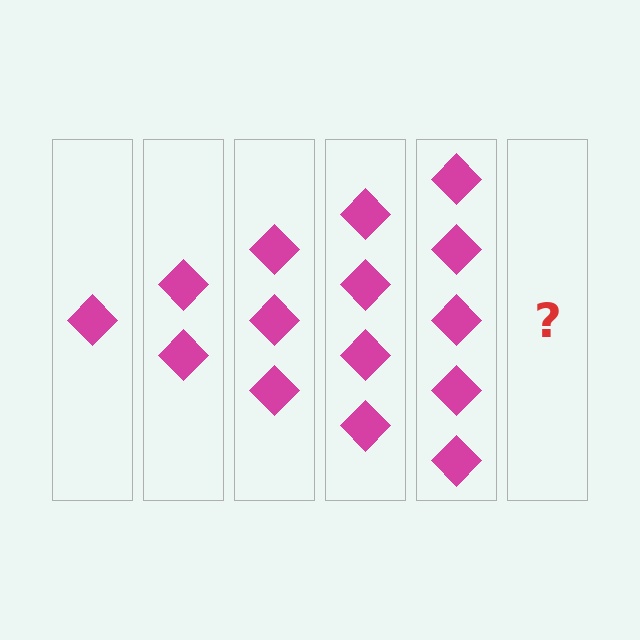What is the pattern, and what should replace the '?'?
The pattern is that each step adds one more diamond. The '?' should be 6 diamonds.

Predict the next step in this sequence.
The next step is 6 diamonds.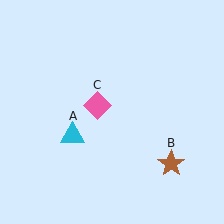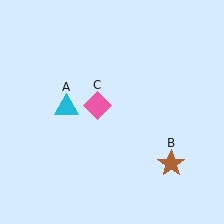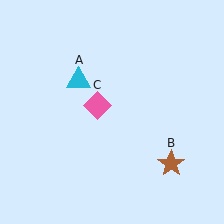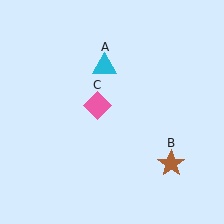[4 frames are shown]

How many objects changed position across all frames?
1 object changed position: cyan triangle (object A).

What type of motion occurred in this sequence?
The cyan triangle (object A) rotated clockwise around the center of the scene.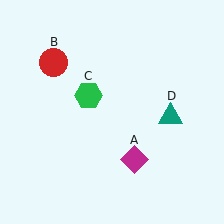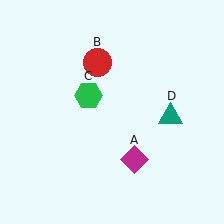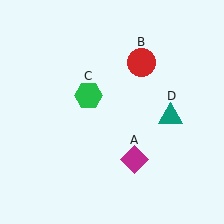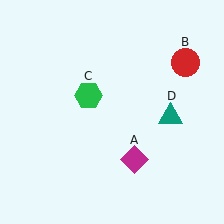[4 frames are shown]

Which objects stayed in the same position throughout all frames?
Magenta diamond (object A) and green hexagon (object C) and teal triangle (object D) remained stationary.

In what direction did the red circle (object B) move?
The red circle (object B) moved right.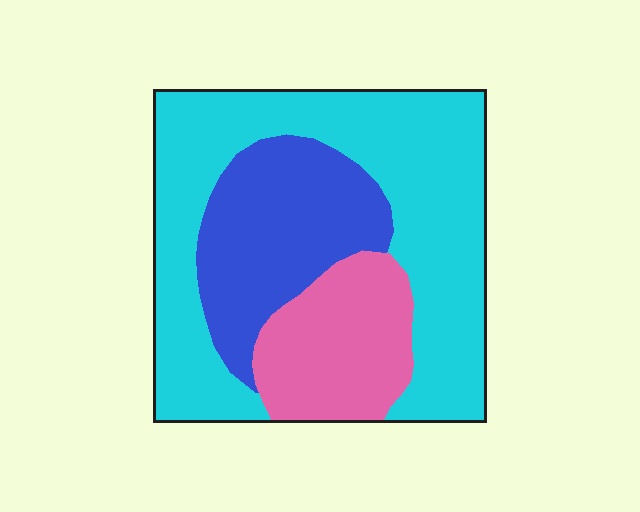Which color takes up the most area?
Cyan, at roughly 55%.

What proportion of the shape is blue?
Blue takes up about one quarter (1/4) of the shape.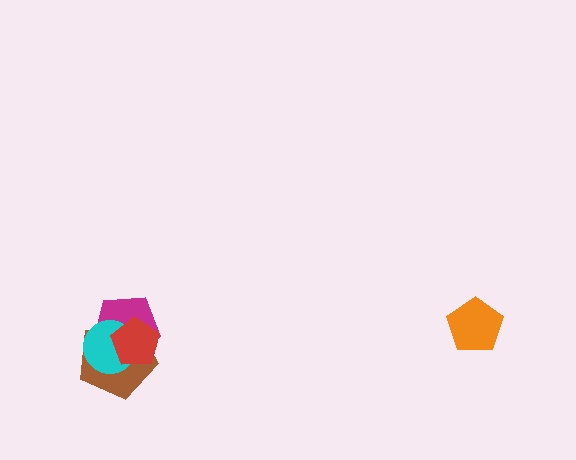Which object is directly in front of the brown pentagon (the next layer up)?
The magenta pentagon is directly in front of the brown pentagon.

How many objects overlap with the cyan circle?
3 objects overlap with the cyan circle.